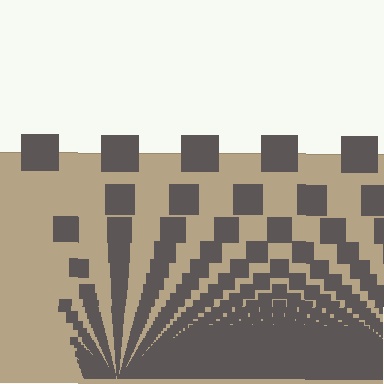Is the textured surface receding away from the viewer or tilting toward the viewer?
The surface appears to tilt toward the viewer. Texture elements get larger and sparser toward the top.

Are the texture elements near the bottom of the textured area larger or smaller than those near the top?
Smaller. The gradient is inverted — elements near the bottom are smaller and denser.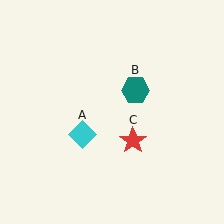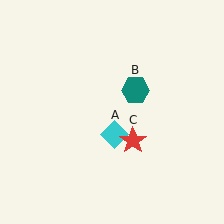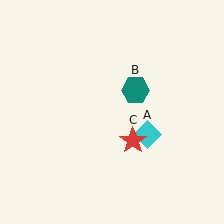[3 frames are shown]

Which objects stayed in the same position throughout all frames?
Teal hexagon (object B) and red star (object C) remained stationary.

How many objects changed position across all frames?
1 object changed position: cyan diamond (object A).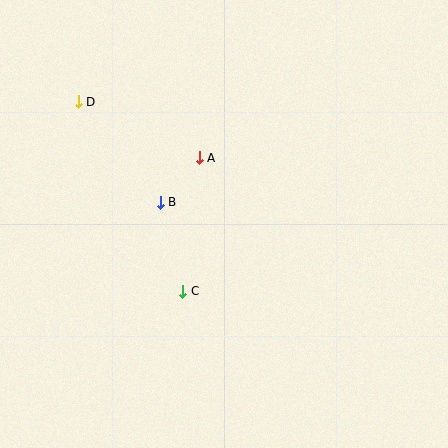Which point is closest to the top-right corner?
Point A is closest to the top-right corner.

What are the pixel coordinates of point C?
Point C is at (183, 291).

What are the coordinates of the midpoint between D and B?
The midpoint between D and B is at (119, 152).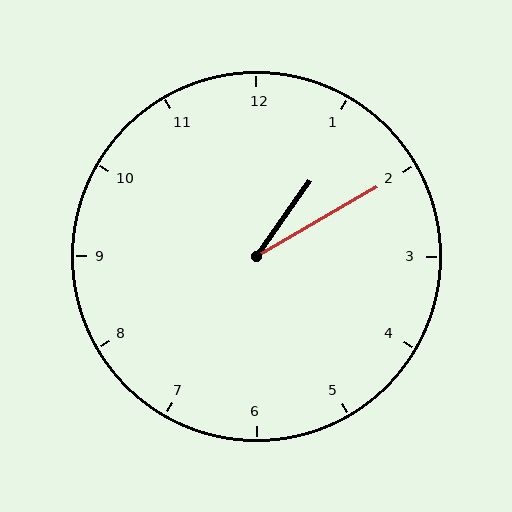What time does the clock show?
1:10.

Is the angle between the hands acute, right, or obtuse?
It is acute.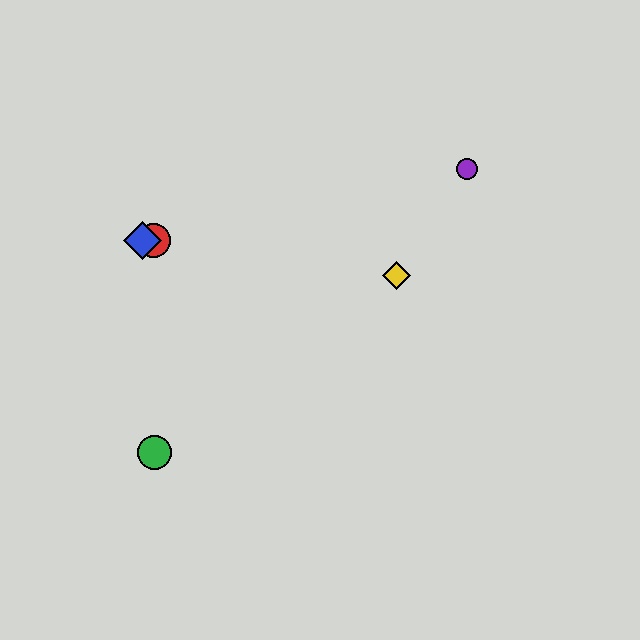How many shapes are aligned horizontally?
2 shapes (the red circle, the blue diamond) are aligned horizontally.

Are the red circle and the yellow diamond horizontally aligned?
No, the red circle is at y≈240 and the yellow diamond is at y≈276.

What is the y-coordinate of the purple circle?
The purple circle is at y≈169.